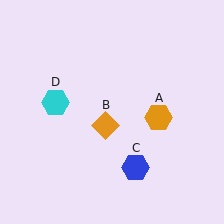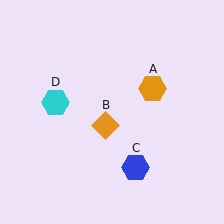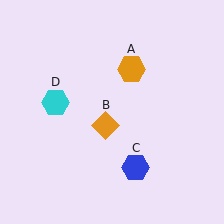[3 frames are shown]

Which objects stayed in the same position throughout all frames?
Orange diamond (object B) and blue hexagon (object C) and cyan hexagon (object D) remained stationary.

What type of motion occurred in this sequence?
The orange hexagon (object A) rotated counterclockwise around the center of the scene.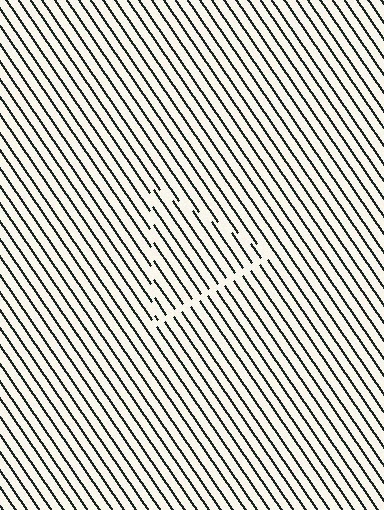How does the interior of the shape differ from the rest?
The interior of the shape contains the same grating, shifted by half a period — the contour is defined by the phase discontinuity where line-ends from the inner and outer gratings abut.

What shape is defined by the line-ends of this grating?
An illusory triangle. The interior of the shape contains the same grating, shifted by half a period — the contour is defined by the phase discontinuity where line-ends from the inner and outer gratings abut.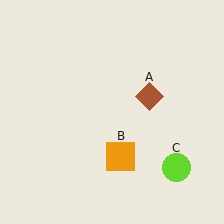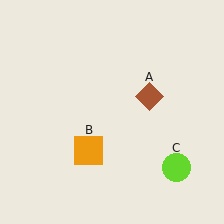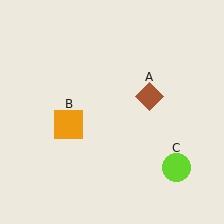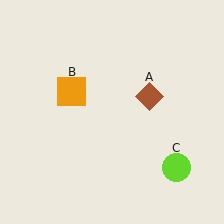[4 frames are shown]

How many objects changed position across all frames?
1 object changed position: orange square (object B).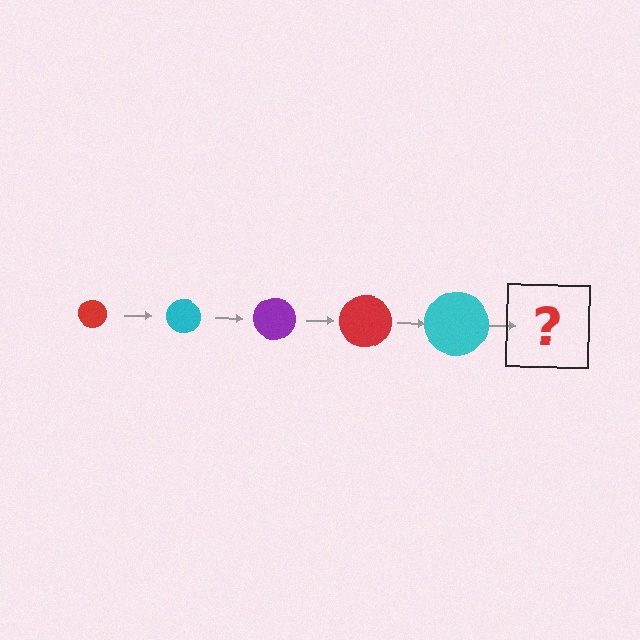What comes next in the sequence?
The next element should be a purple circle, larger than the previous one.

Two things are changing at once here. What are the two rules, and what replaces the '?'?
The two rules are that the circle grows larger each step and the color cycles through red, cyan, and purple. The '?' should be a purple circle, larger than the previous one.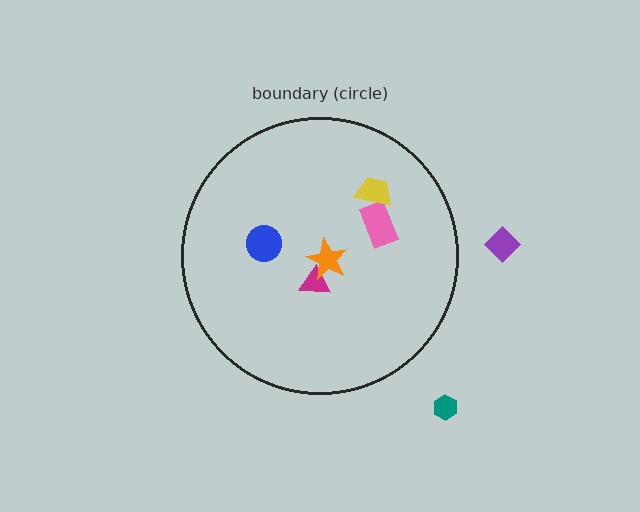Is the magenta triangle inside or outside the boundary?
Inside.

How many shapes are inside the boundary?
5 inside, 2 outside.